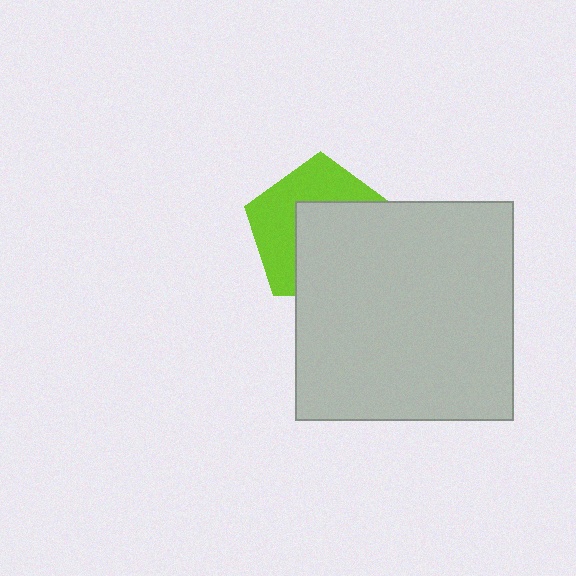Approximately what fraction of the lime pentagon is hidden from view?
Roughly 54% of the lime pentagon is hidden behind the light gray square.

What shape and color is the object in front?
The object in front is a light gray square.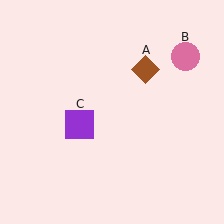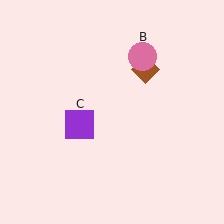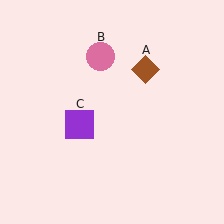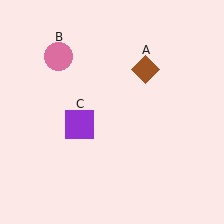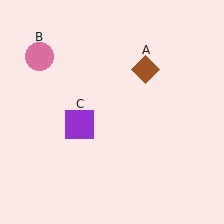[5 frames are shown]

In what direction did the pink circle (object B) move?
The pink circle (object B) moved left.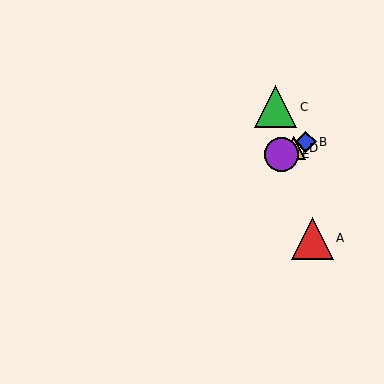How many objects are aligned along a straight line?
3 objects (B, D, E) are aligned along a straight line.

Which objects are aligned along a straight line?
Objects B, D, E are aligned along a straight line.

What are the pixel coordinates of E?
Object E is at (282, 154).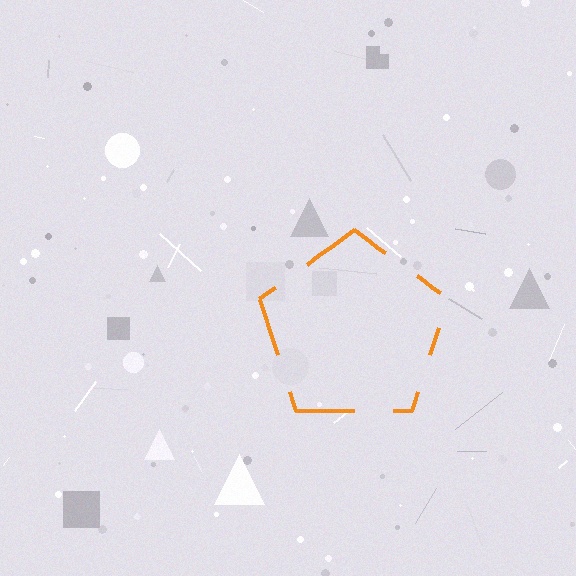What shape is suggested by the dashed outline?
The dashed outline suggests a pentagon.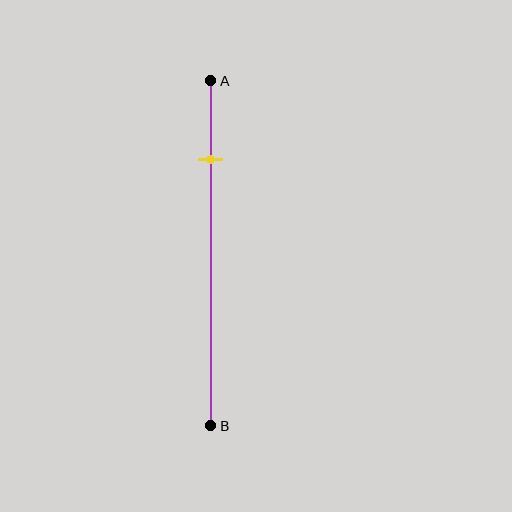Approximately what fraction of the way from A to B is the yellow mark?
The yellow mark is approximately 25% of the way from A to B.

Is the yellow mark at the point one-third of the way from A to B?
No, the mark is at about 25% from A, not at the 33% one-third point.